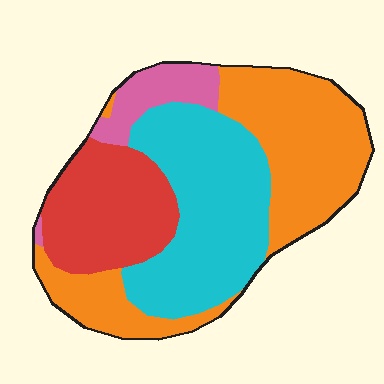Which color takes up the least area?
Pink, at roughly 10%.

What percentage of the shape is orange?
Orange takes up about three eighths (3/8) of the shape.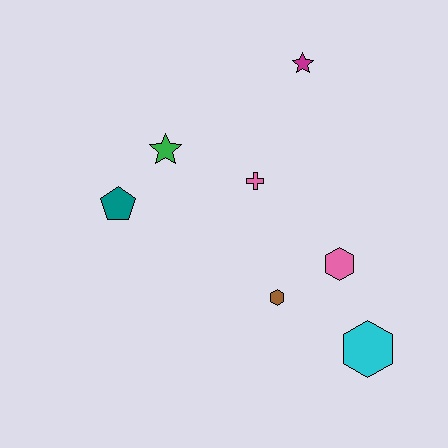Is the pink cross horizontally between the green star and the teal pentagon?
No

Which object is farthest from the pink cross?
The cyan hexagon is farthest from the pink cross.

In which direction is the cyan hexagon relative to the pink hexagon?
The cyan hexagon is below the pink hexagon.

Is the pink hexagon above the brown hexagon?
Yes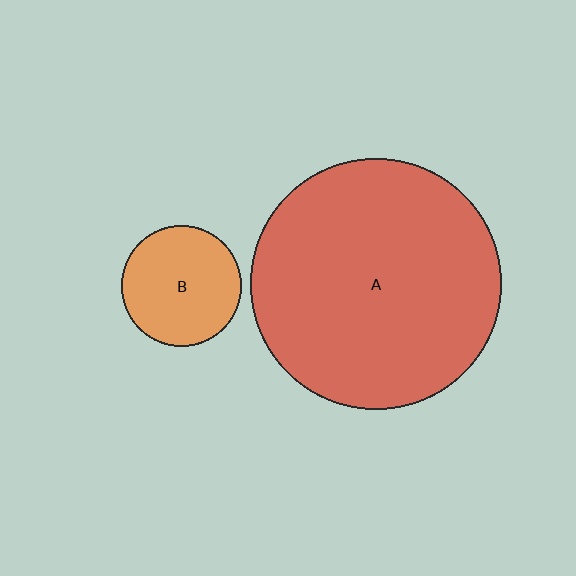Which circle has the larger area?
Circle A (red).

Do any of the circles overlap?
No, none of the circles overlap.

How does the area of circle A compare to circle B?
Approximately 4.4 times.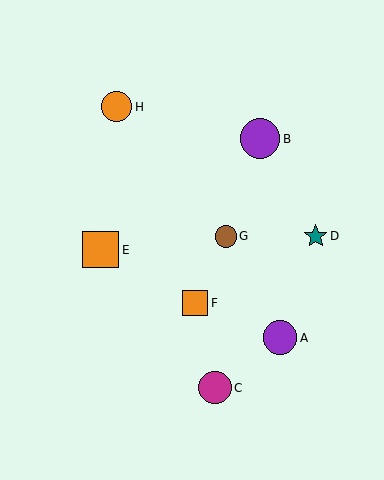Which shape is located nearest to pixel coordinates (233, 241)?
The brown circle (labeled G) at (226, 236) is nearest to that location.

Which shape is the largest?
The purple circle (labeled B) is the largest.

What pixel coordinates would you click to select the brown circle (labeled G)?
Click at (226, 236) to select the brown circle G.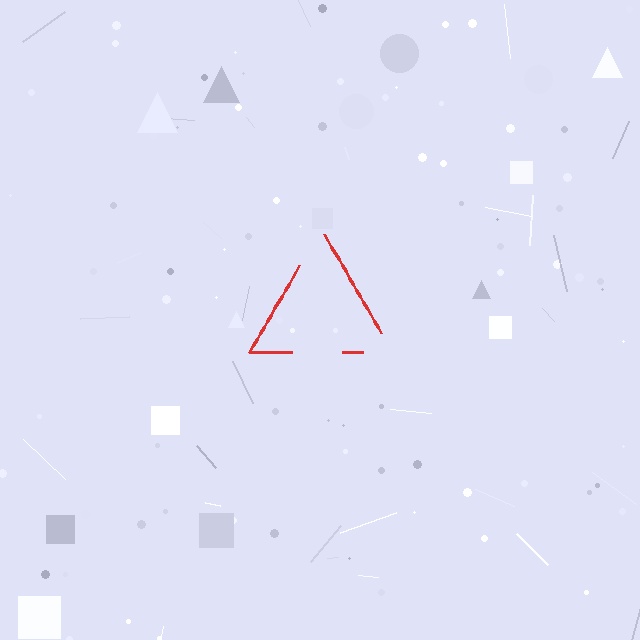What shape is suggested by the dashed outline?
The dashed outline suggests a triangle.